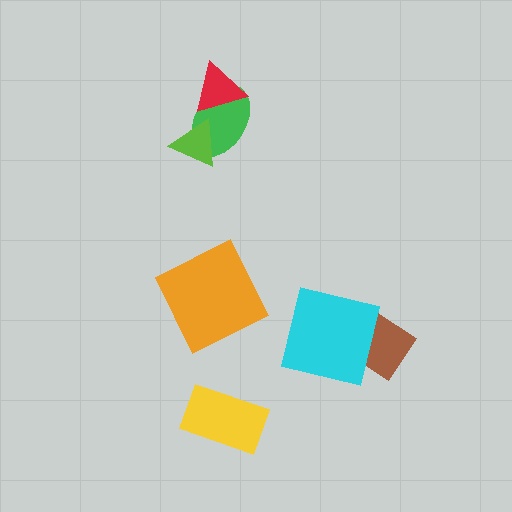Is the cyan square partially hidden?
No, no other shape covers it.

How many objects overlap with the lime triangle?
1 object overlaps with the lime triangle.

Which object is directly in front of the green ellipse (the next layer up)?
The lime triangle is directly in front of the green ellipse.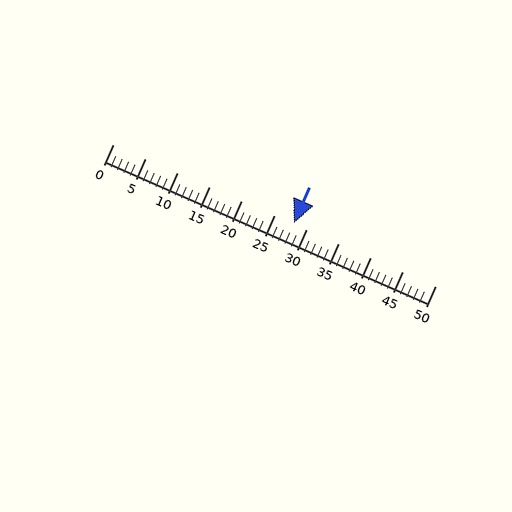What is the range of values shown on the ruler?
The ruler shows values from 0 to 50.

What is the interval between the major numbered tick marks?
The major tick marks are spaced 5 units apart.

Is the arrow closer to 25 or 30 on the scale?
The arrow is closer to 30.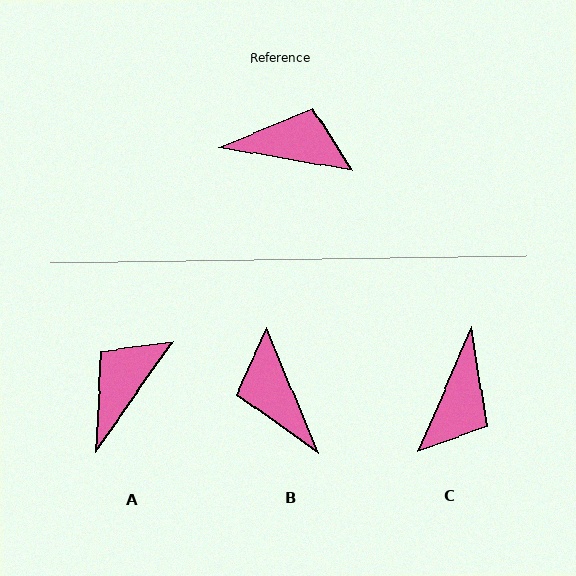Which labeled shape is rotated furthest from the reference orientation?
B, about 123 degrees away.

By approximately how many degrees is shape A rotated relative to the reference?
Approximately 65 degrees counter-clockwise.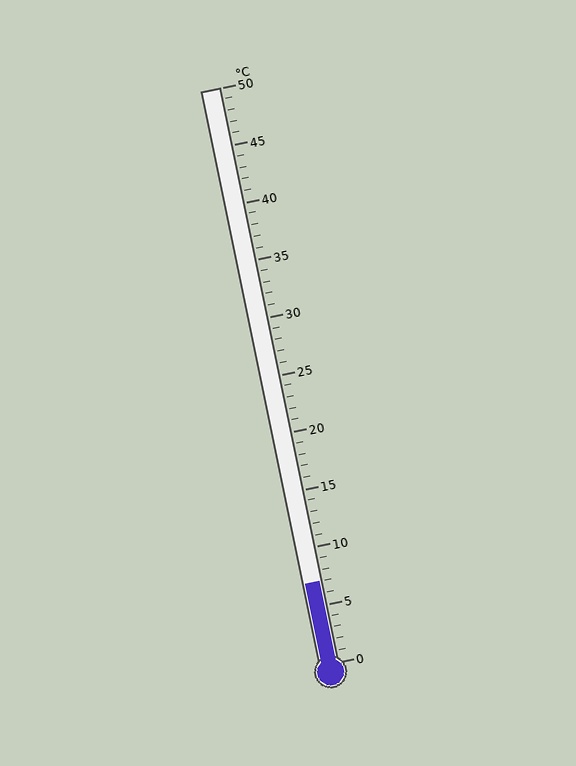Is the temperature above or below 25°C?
The temperature is below 25°C.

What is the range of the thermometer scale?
The thermometer scale ranges from 0°C to 50°C.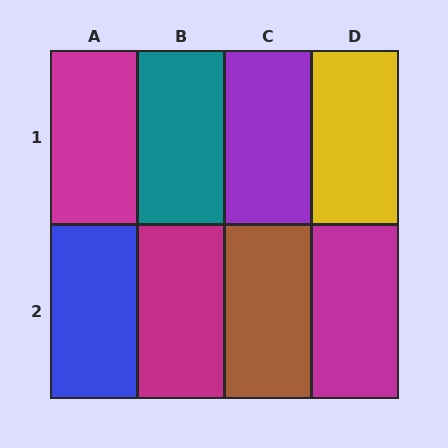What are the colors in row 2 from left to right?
Blue, magenta, brown, magenta.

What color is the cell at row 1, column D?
Yellow.